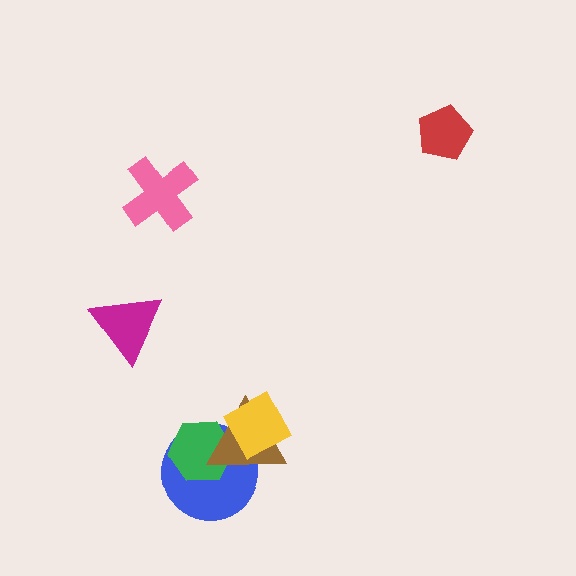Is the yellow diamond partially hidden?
No, no other shape covers it.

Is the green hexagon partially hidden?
Yes, it is partially covered by another shape.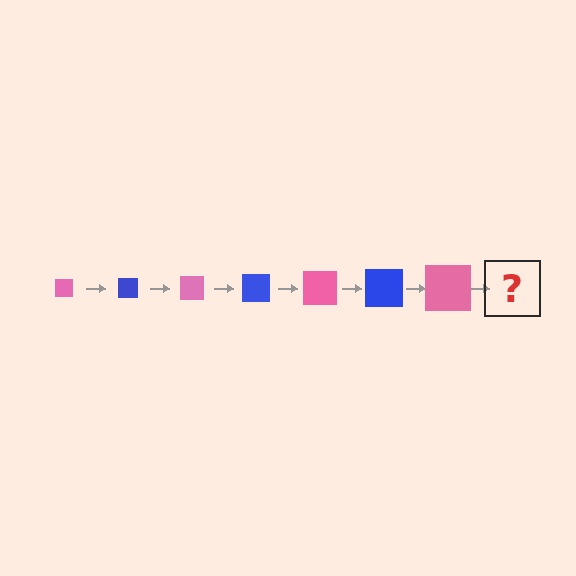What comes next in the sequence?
The next element should be a blue square, larger than the previous one.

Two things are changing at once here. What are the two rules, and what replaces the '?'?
The two rules are that the square grows larger each step and the color cycles through pink and blue. The '?' should be a blue square, larger than the previous one.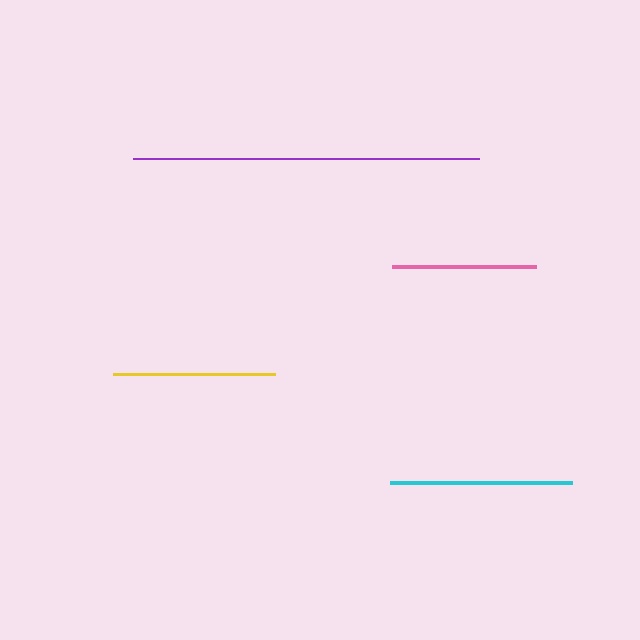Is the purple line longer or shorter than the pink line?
The purple line is longer than the pink line.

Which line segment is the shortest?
The pink line is the shortest at approximately 145 pixels.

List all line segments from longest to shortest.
From longest to shortest: purple, cyan, yellow, pink.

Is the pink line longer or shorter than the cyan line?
The cyan line is longer than the pink line.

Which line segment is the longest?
The purple line is the longest at approximately 345 pixels.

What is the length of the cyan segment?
The cyan segment is approximately 182 pixels long.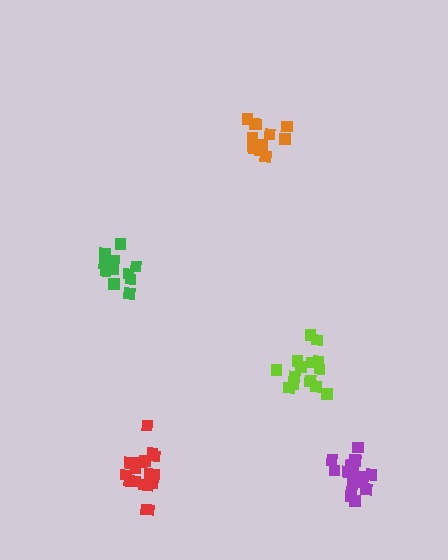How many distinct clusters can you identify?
There are 5 distinct clusters.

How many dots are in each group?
Group 1: 14 dots, Group 2: 18 dots, Group 3: 12 dots, Group 4: 14 dots, Group 5: 18 dots (76 total).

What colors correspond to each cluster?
The clusters are colored: lime, red, green, orange, purple.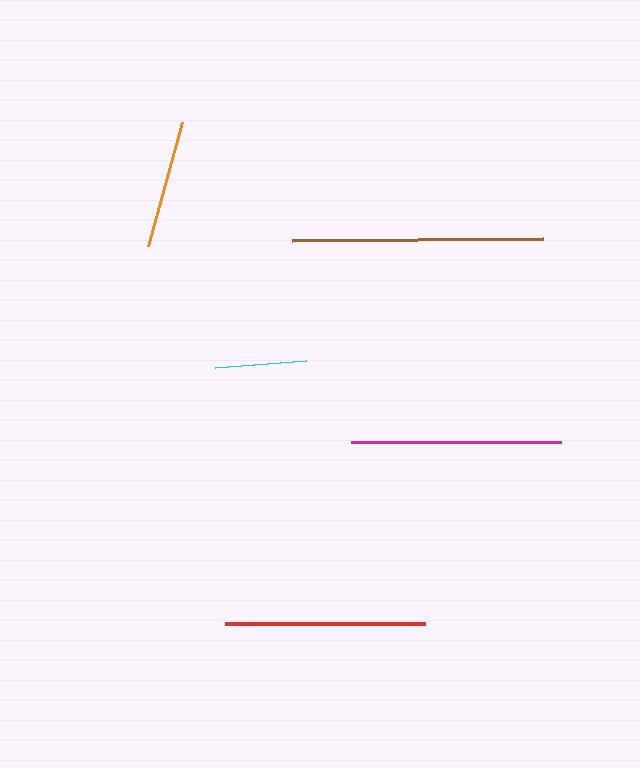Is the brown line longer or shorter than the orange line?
The brown line is longer than the orange line.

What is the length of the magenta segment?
The magenta segment is approximately 210 pixels long.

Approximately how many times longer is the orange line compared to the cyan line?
The orange line is approximately 1.4 times the length of the cyan line.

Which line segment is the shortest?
The cyan line is the shortest at approximately 92 pixels.